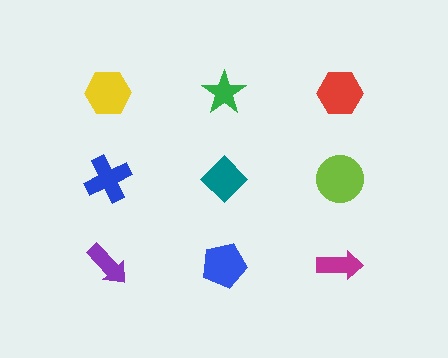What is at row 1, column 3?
A red hexagon.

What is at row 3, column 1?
A purple arrow.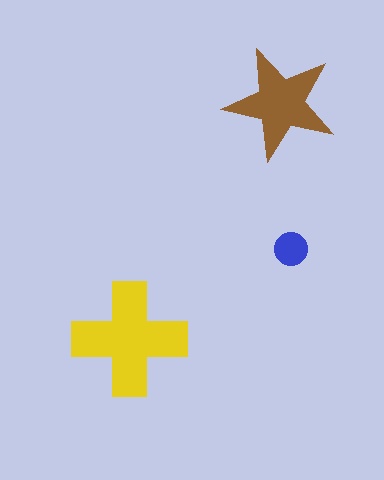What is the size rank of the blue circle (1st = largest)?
3rd.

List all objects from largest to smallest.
The yellow cross, the brown star, the blue circle.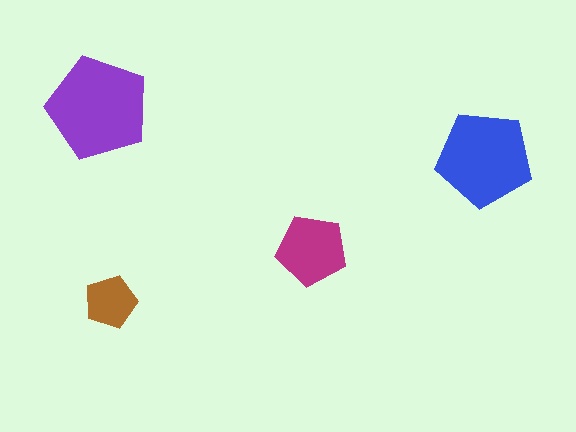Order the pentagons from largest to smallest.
the purple one, the blue one, the magenta one, the brown one.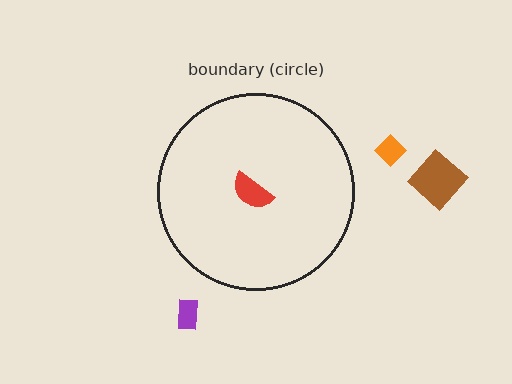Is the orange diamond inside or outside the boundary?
Outside.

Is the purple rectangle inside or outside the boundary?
Outside.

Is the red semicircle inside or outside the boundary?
Inside.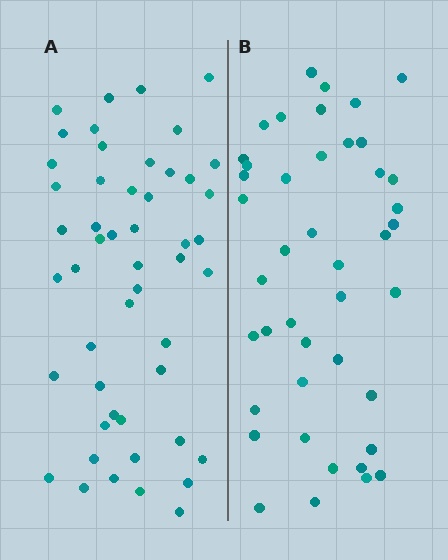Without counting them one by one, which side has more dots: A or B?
Region A (the left region) has more dots.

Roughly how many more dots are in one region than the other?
Region A has roughly 8 or so more dots than region B.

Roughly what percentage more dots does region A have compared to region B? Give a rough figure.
About 15% more.